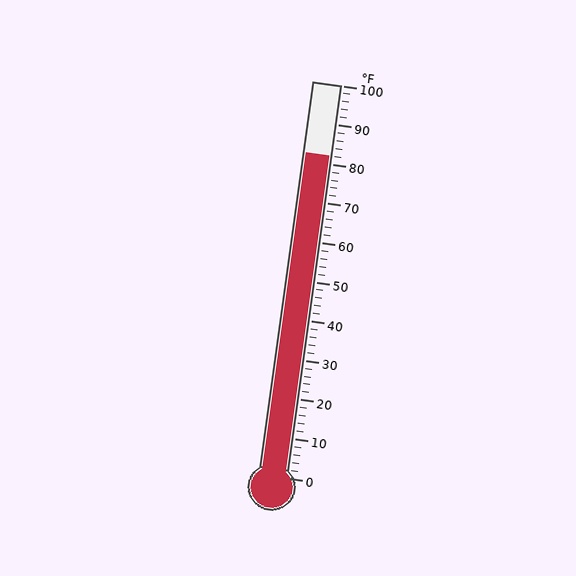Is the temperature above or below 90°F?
The temperature is below 90°F.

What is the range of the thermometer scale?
The thermometer scale ranges from 0°F to 100°F.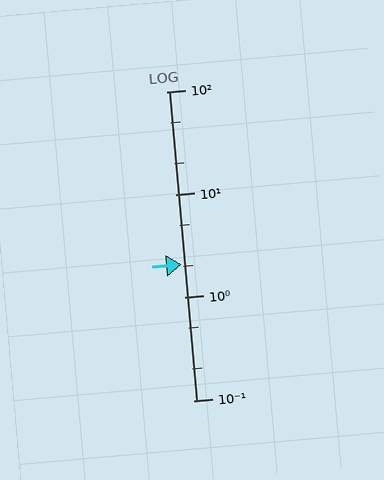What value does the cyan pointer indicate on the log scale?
The pointer indicates approximately 2.1.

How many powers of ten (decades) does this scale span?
The scale spans 3 decades, from 0.1 to 100.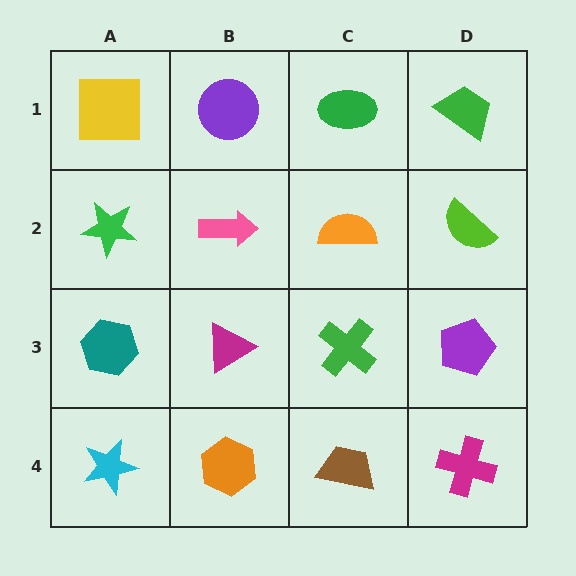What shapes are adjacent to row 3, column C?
An orange semicircle (row 2, column C), a brown trapezoid (row 4, column C), a magenta triangle (row 3, column B), a purple pentagon (row 3, column D).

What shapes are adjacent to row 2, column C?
A green ellipse (row 1, column C), a green cross (row 3, column C), a pink arrow (row 2, column B), a lime semicircle (row 2, column D).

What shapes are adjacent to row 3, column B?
A pink arrow (row 2, column B), an orange hexagon (row 4, column B), a teal hexagon (row 3, column A), a green cross (row 3, column C).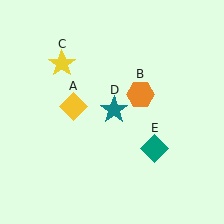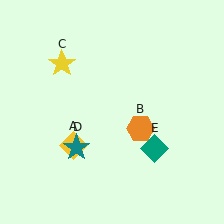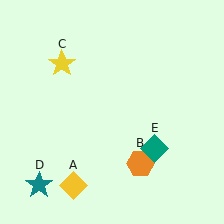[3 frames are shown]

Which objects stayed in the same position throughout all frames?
Yellow star (object C) and teal diamond (object E) remained stationary.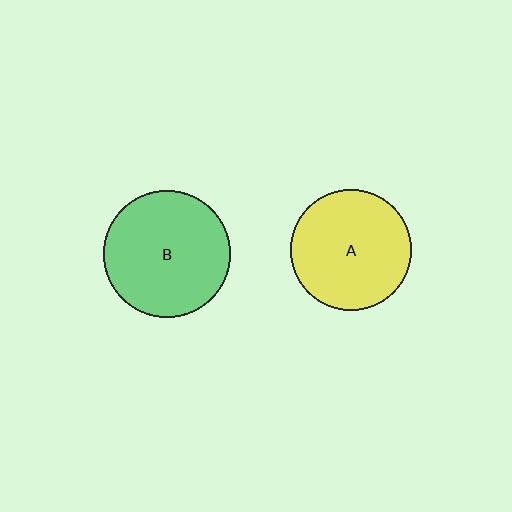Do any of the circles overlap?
No, none of the circles overlap.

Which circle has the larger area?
Circle B (green).